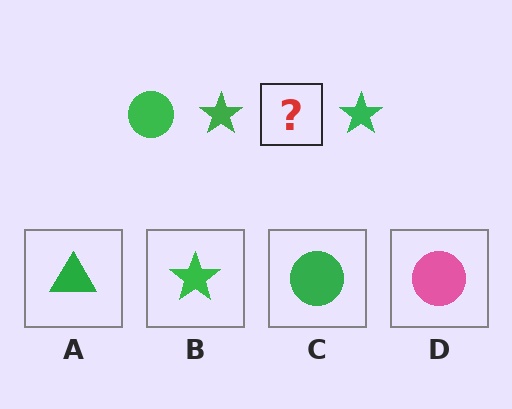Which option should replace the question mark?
Option C.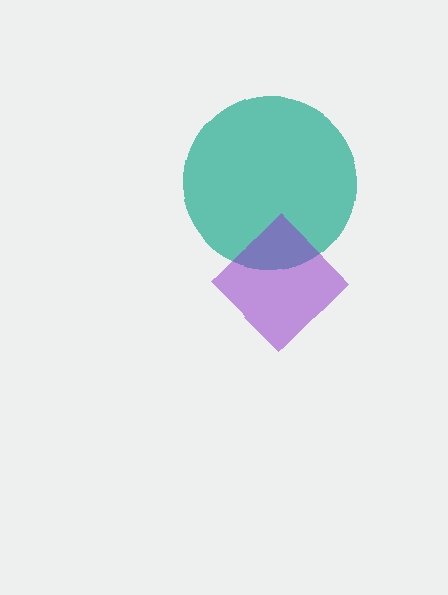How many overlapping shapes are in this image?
There are 2 overlapping shapes in the image.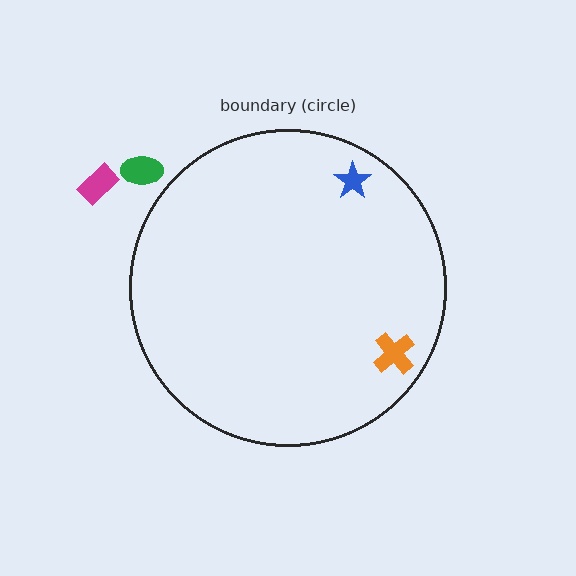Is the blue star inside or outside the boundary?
Inside.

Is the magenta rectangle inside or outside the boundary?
Outside.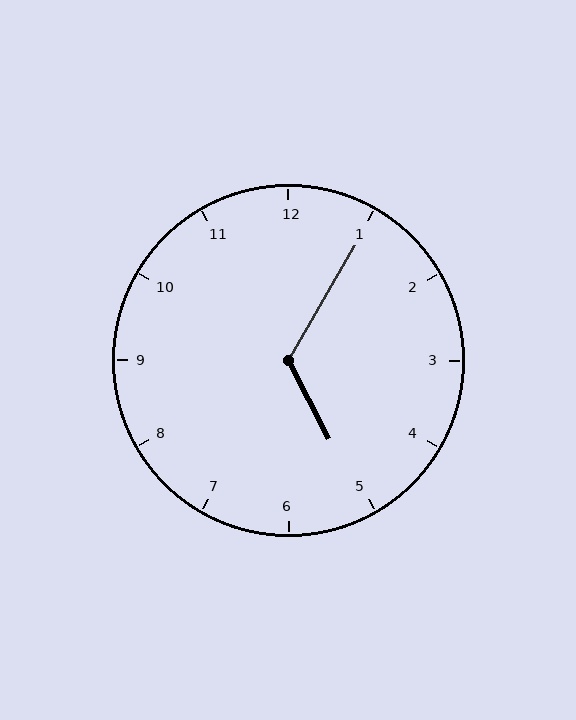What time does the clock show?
5:05.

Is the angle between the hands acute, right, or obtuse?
It is obtuse.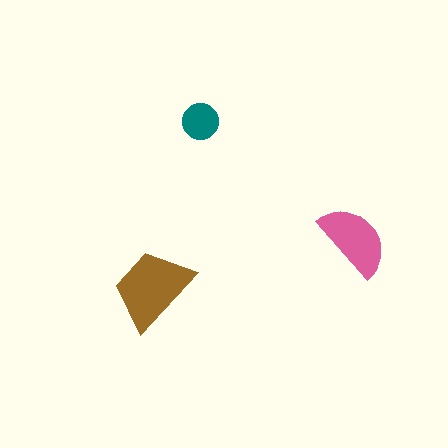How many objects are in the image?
There are 3 objects in the image.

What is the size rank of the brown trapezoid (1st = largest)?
1st.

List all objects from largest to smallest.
The brown trapezoid, the pink semicircle, the teal circle.